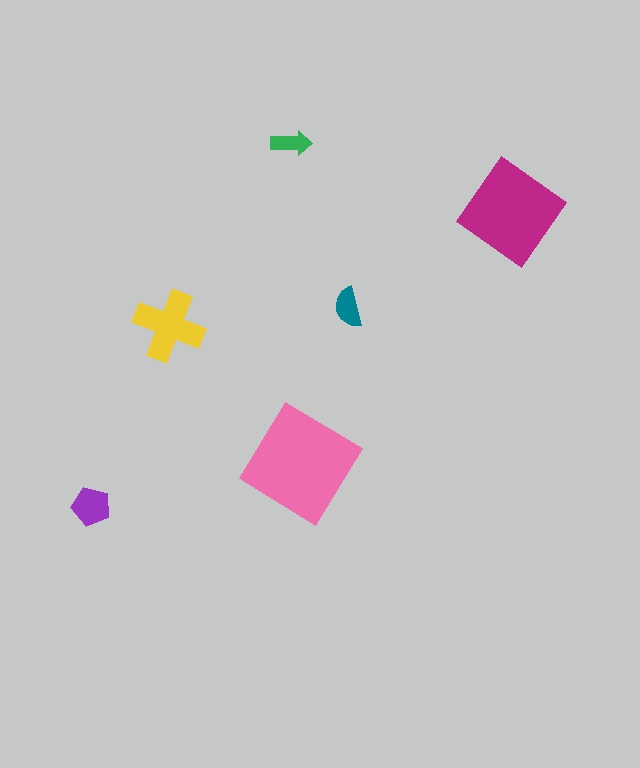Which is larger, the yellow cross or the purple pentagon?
The yellow cross.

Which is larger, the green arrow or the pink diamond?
The pink diamond.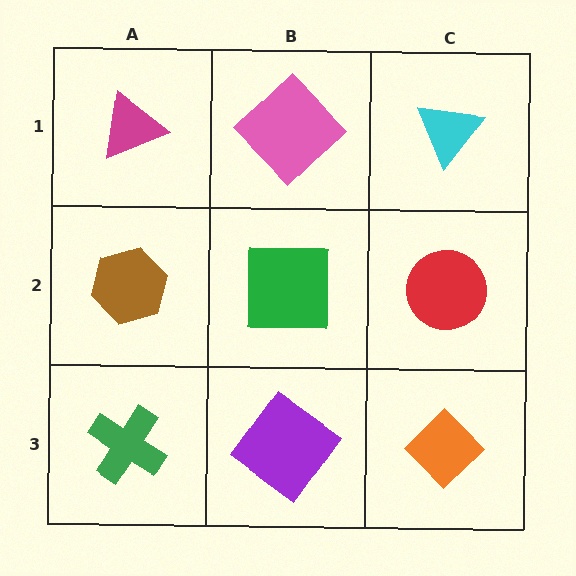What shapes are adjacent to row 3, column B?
A green square (row 2, column B), a green cross (row 3, column A), an orange diamond (row 3, column C).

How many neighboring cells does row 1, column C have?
2.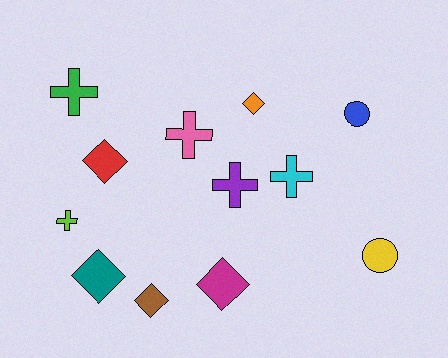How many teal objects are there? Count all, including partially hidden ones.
There is 1 teal object.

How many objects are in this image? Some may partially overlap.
There are 12 objects.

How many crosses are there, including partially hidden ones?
There are 5 crosses.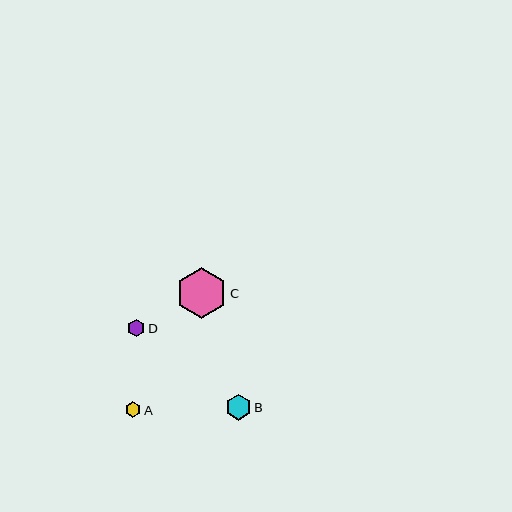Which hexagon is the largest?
Hexagon C is the largest with a size of approximately 51 pixels.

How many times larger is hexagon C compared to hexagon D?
Hexagon C is approximately 2.9 times the size of hexagon D.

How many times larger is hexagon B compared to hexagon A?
Hexagon B is approximately 1.6 times the size of hexagon A.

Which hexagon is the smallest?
Hexagon A is the smallest with a size of approximately 16 pixels.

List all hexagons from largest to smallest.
From largest to smallest: C, B, D, A.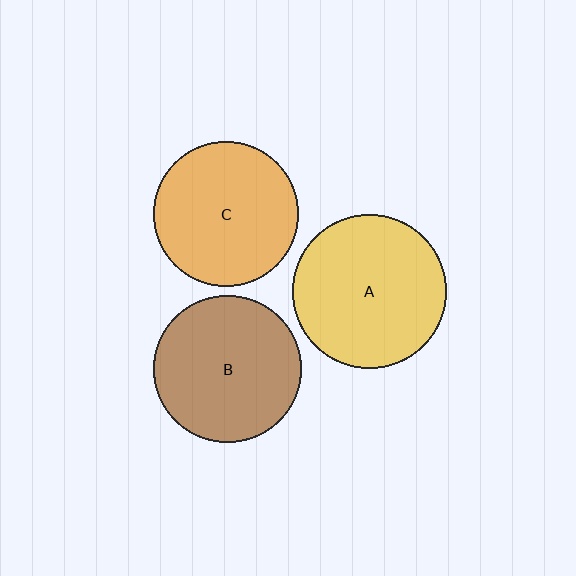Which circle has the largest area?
Circle A (yellow).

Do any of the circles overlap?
No, none of the circles overlap.